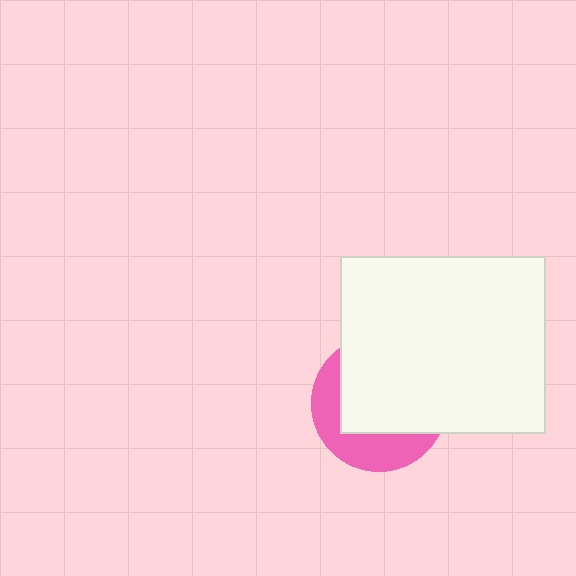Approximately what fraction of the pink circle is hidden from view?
Roughly 64% of the pink circle is hidden behind the white rectangle.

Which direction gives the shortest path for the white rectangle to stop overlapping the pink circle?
Moving toward the upper-right gives the shortest separation.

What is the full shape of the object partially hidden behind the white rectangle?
The partially hidden object is a pink circle.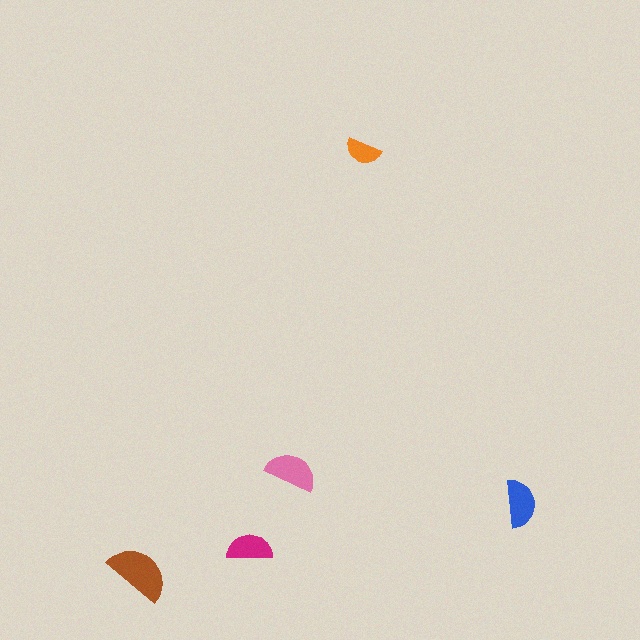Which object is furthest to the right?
The blue semicircle is rightmost.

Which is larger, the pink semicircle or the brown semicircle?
The brown one.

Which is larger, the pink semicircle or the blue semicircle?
The pink one.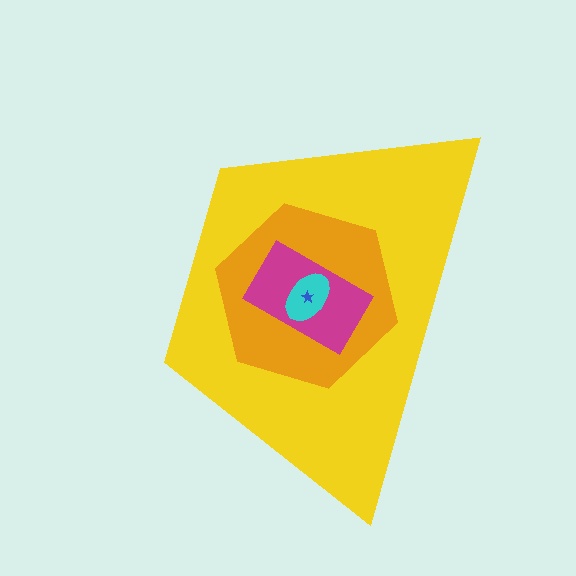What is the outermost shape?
The yellow trapezoid.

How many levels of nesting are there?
5.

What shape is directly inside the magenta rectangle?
The cyan ellipse.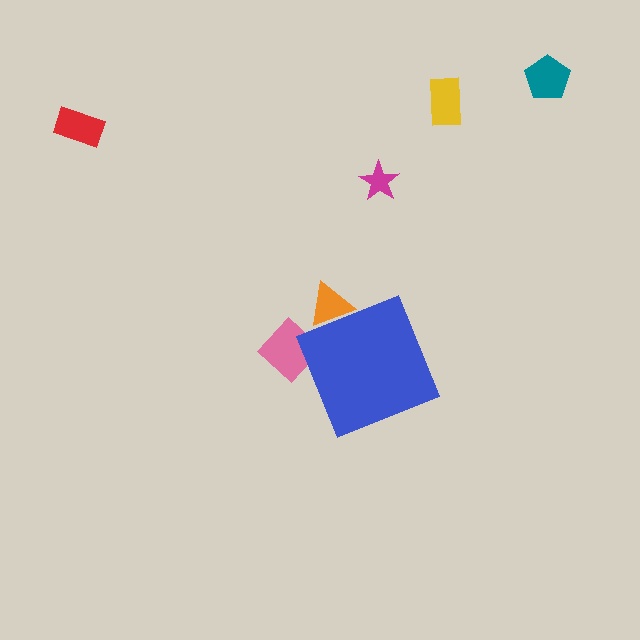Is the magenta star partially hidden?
No, the magenta star is fully visible.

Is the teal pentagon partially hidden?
No, the teal pentagon is fully visible.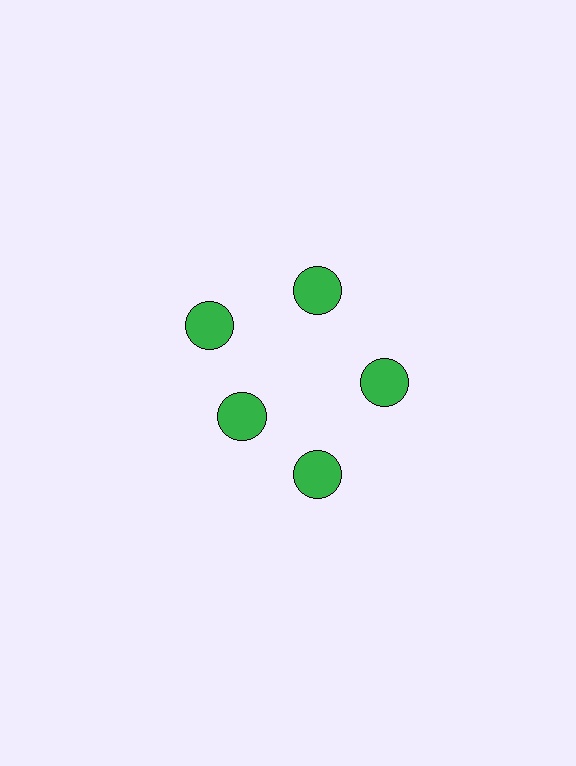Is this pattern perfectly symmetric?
No. The 5 green circles are arranged in a ring, but one element near the 8 o'clock position is pulled inward toward the center, breaking the 5-fold rotational symmetry.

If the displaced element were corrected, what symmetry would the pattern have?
It would have 5-fold rotational symmetry — the pattern would map onto itself every 72 degrees.